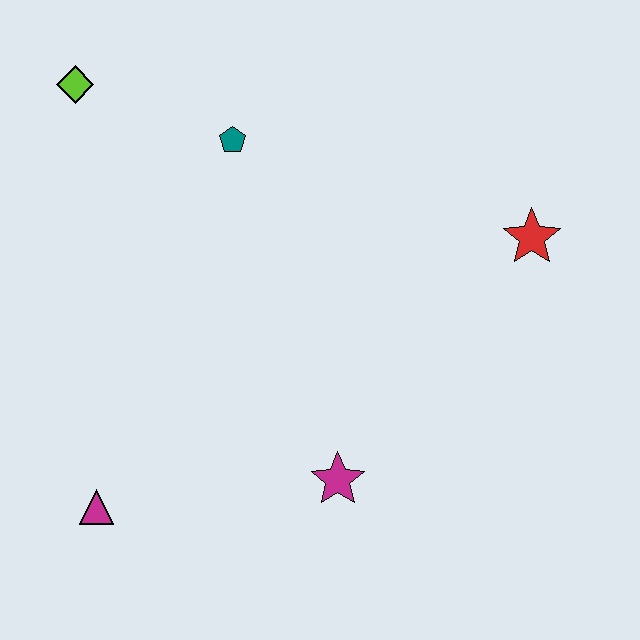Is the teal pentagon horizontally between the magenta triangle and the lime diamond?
No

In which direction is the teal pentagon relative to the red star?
The teal pentagon is to the left of the red star.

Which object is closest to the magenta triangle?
The magenta star is closest to the magenta triangle.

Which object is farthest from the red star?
The magenta triangle is farthest from the red star.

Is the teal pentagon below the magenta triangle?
No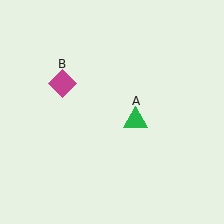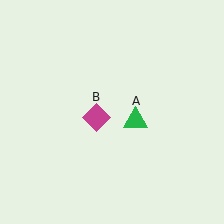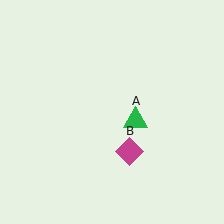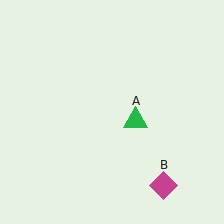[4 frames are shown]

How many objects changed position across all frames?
1 object changed position: magenta diamond (object B).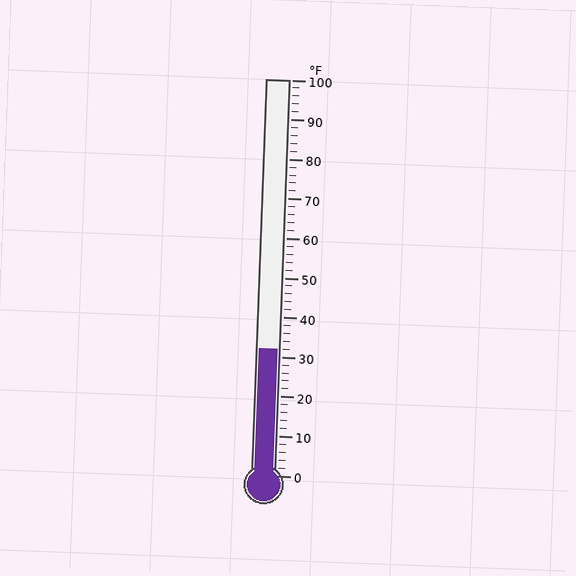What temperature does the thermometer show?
The thermometer shows approximately 32°F.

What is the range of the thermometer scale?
The thermometer scale ranges from 0°F to 100°F.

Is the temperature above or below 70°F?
The temperature is below 70°F.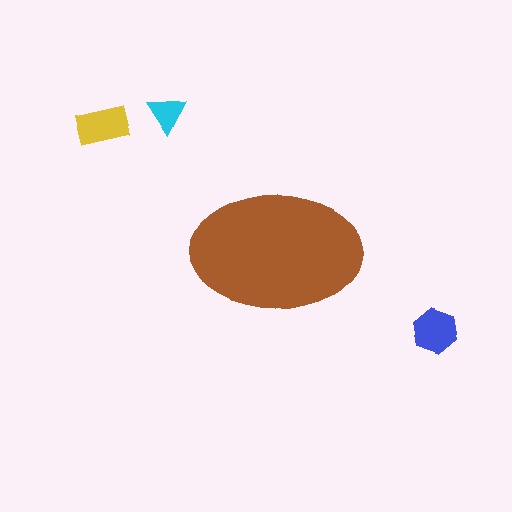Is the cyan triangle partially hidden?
No, the cyan triangle is fully visible.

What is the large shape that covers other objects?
A brown ellipse.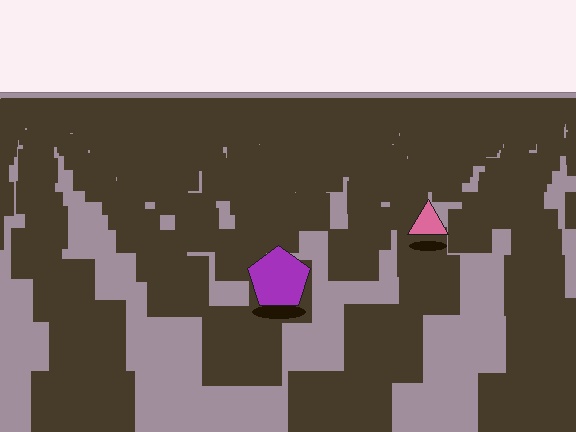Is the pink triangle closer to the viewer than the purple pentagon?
No. The purple pentagon is closer — you can tell from the texture gradient: the ground texture is coarser near it.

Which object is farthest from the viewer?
The pink triangle is farthest from the viewer. It appears smaller and the ground texture around it is denser.